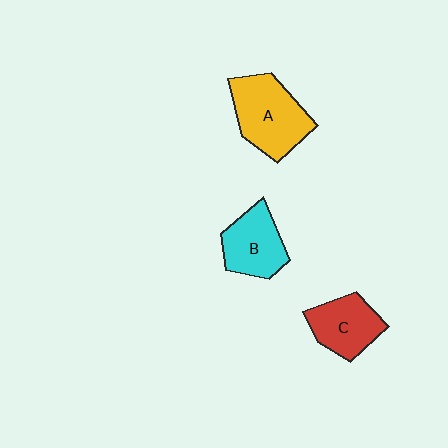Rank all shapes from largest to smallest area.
From largest to smallest: A (yellow), B (cyan), C (red).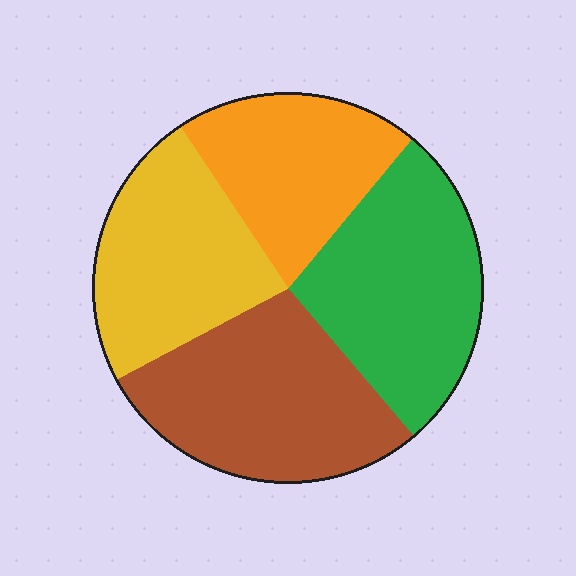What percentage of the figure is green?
Green covers roughly 30% of the figure.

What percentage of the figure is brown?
Brown takes up about one quarter (1/4) of the figure.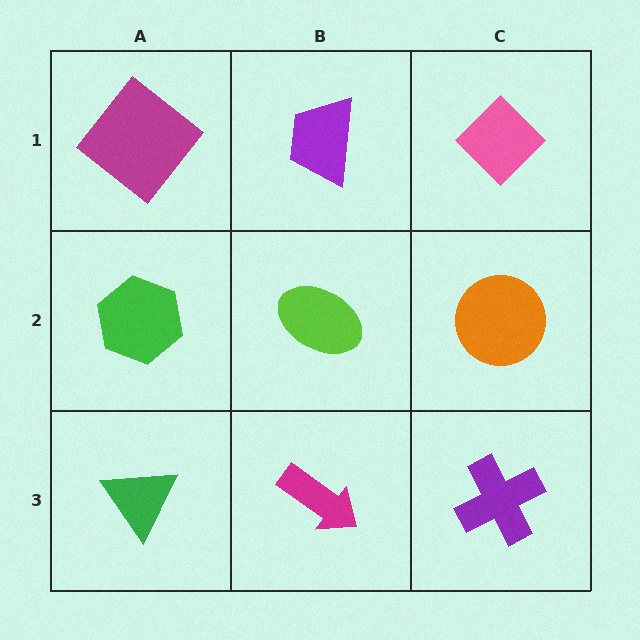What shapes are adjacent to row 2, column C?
A pink diamond (row 1, column C), a purple cross (row 3, column C), a lime ellipse (row 2, column B).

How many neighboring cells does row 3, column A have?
2.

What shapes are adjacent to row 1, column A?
A green hexagon (row 2, column A), a purple trapezoid (row 1, column B).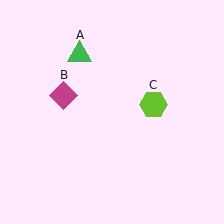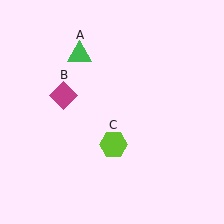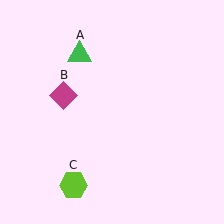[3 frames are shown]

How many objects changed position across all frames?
1 object changed position: lime hexagon (object C).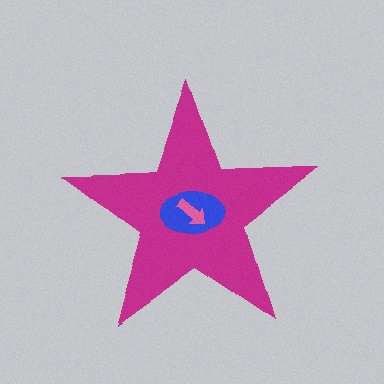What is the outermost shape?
The magenta star.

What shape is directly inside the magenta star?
The blue ellipse.